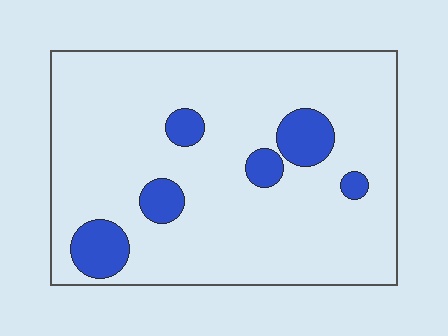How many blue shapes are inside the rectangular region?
6.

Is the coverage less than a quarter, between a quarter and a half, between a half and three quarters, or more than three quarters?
Less than a quarter.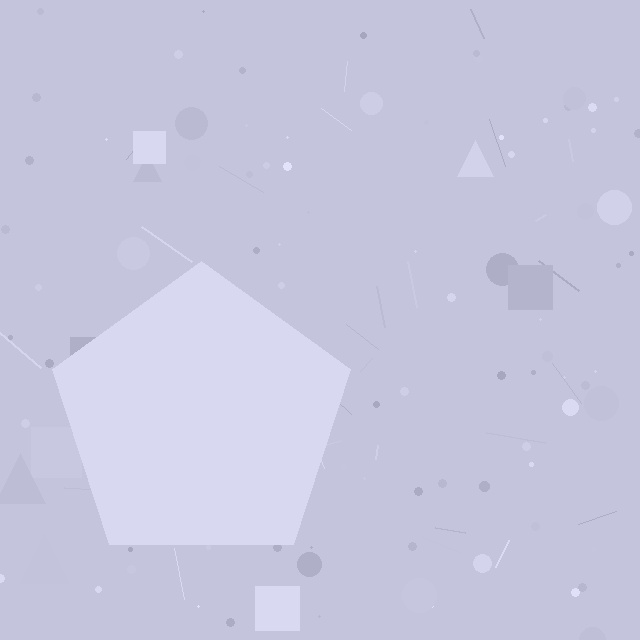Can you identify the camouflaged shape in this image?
The camouflaged shape is a pentagon.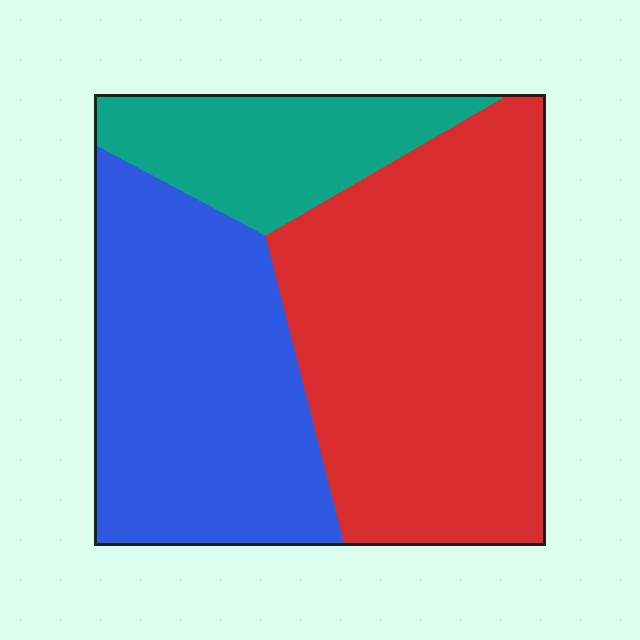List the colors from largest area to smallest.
From largest to smallest: red, blue, teal.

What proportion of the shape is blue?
Blue takes up between a third and a half of the shape.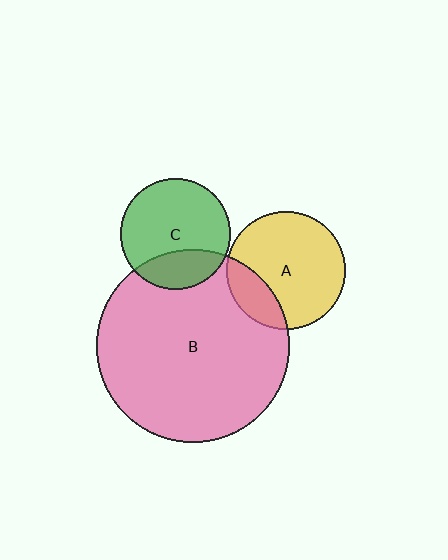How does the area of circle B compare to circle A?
Approximately 2.6 times.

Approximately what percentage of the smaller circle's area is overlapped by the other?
Approximately 25%.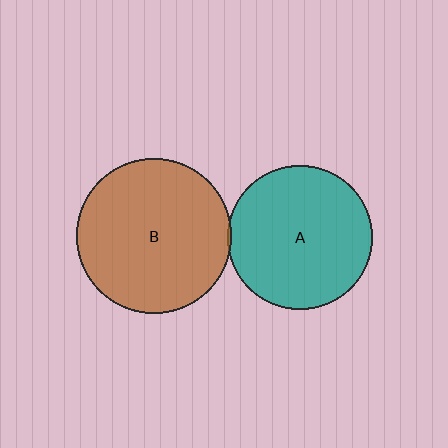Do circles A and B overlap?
Yes.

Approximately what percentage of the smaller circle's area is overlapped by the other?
Approximately 5%.